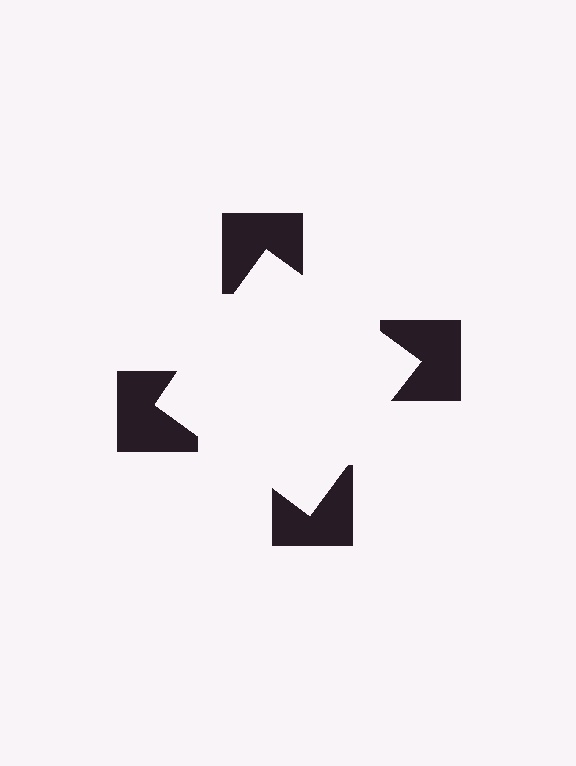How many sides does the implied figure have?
4 sides.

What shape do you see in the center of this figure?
An illusory square — its edges are inferred from the aligned wedge cuts in the notched squares, not physically drawn.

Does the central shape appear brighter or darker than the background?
It typically appears slightly brighter than the background, even though no actual brightness change is drawn.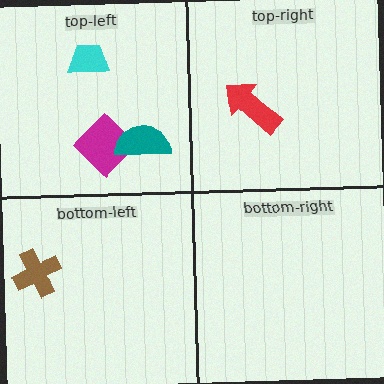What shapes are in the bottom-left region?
The brown cross.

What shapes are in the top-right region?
The red arrow.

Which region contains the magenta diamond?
The top-left region.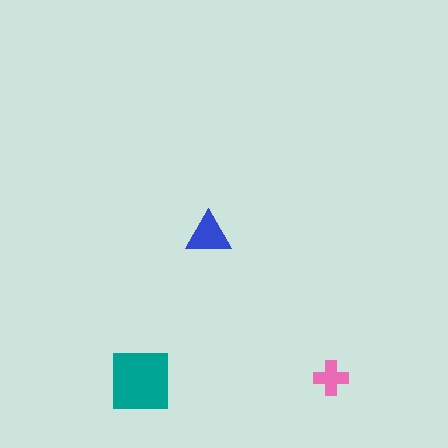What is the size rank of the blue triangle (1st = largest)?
2nd.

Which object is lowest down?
The teal square is bottommost.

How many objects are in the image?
There are 3 objects in the image.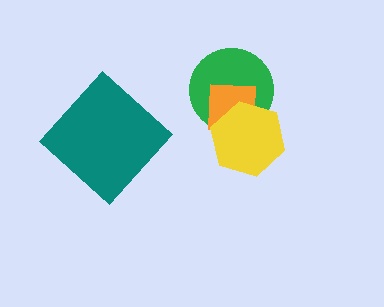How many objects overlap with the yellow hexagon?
2 objects overlap with the yellow hexagon.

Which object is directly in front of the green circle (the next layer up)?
The orange square is directly in front of the green circle.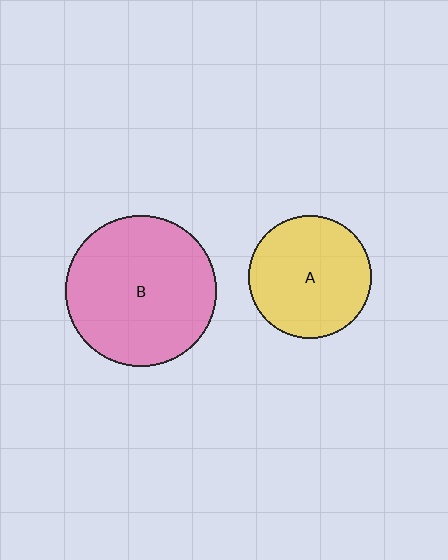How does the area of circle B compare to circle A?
Approximately 1.5 times.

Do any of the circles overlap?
No, none of the circles overlap.